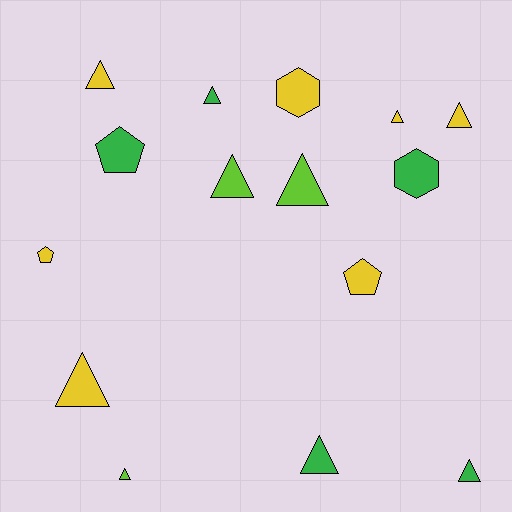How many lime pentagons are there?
There are no lime pentagons.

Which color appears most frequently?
Yellow, with 7 objects.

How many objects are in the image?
There are 15 objects.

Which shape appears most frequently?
Triangle, with 10 objects.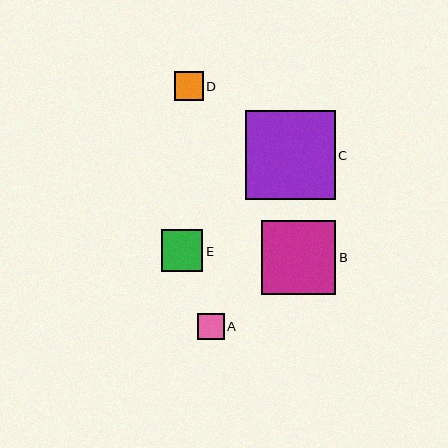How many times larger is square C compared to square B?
Square C is approximately 1.2 times the size of square B.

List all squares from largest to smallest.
From largest to smallest: C, B, E, D, A.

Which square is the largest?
Square C is the largest with a size of approximately 90 pixels.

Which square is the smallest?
Square A is the smallest with a size of approximately 26 pixels.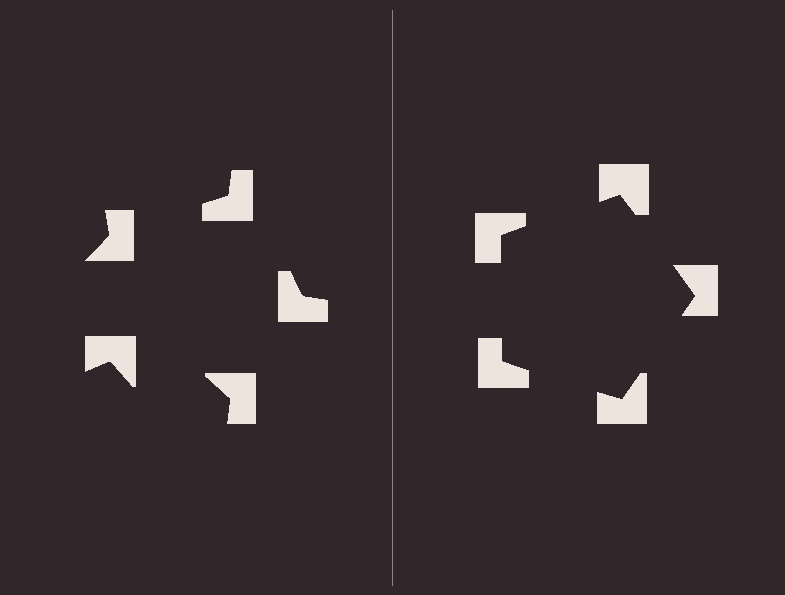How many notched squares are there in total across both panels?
10 — 5 on each side.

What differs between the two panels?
The notched squares are positioned identically on both sides; only the wedge orientations differ. On the right they align to a pentagon; on the left they are misaligned.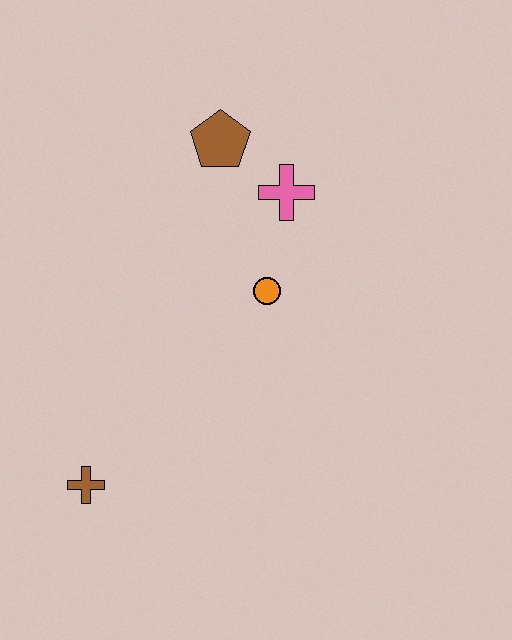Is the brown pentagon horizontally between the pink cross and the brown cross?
Yes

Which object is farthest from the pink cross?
The brown cross is farthest from the pink cross.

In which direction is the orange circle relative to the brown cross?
The orange circle is above the brown cross.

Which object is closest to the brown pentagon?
The pink cross is closest to the brown pentagon.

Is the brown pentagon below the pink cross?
No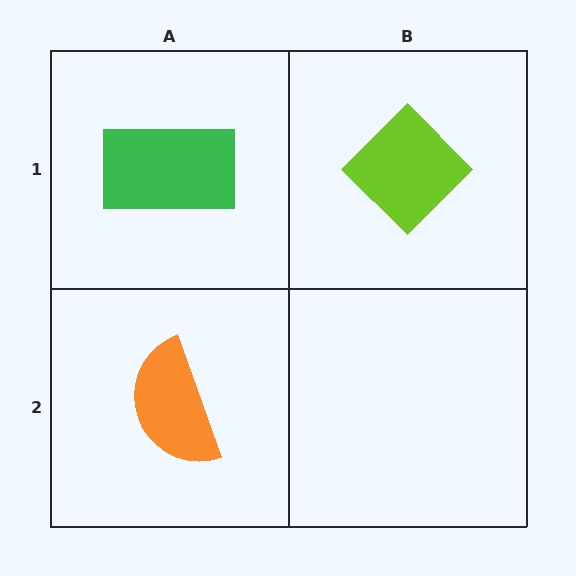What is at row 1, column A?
A green rectangle.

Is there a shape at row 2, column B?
No, that cell is empty.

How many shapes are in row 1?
2 shapes.